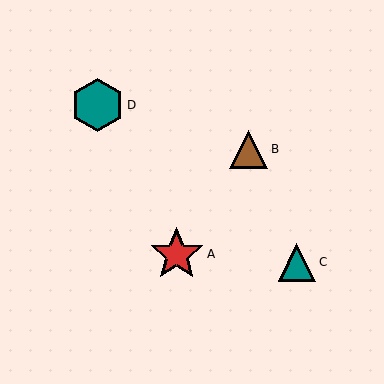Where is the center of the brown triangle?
The center of the brown triangle is at (249, 149).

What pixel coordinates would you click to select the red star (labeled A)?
Click at (177, 254) to select the red star A.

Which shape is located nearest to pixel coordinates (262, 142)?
The brown triangle (labeled B) at (249, 149) is nearest to that location.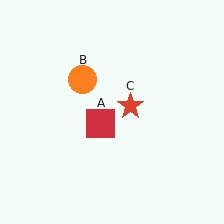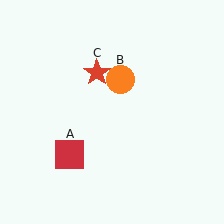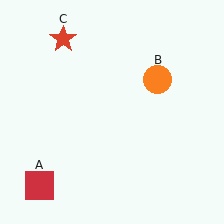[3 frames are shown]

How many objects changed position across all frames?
3 objects changed position: red square (object A), orange circle (object B), red star (object C).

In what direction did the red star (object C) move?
The red star (object C) moved up and to the left.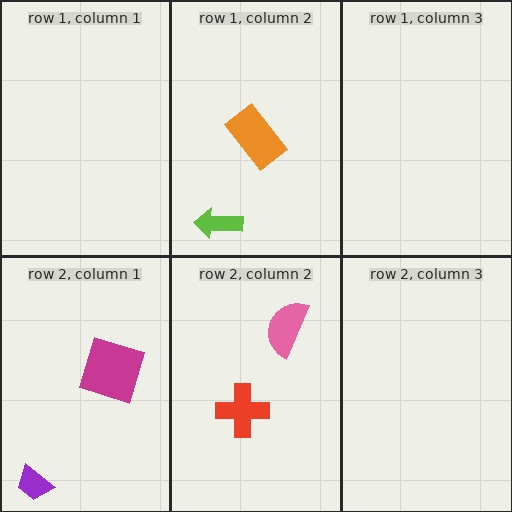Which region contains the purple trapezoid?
The row 2, column 1 region.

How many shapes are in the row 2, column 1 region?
2.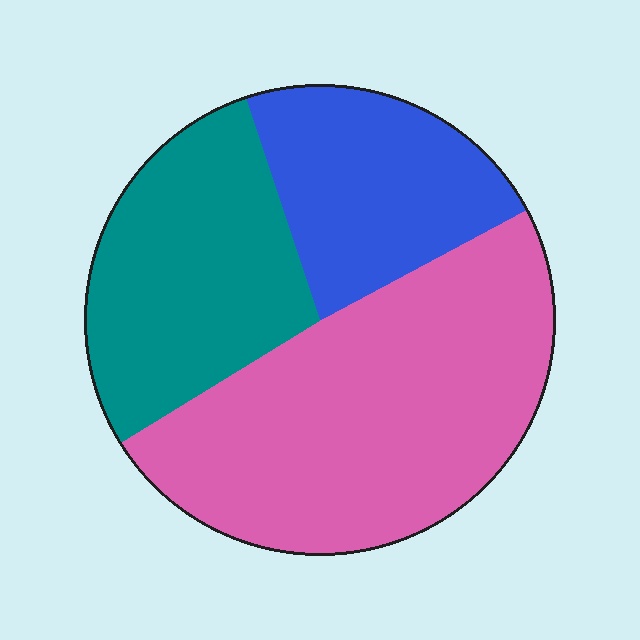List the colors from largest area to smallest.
From largest to smallest: pink, teal, blue.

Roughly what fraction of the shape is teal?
Teal covers roughly 30% of the shape.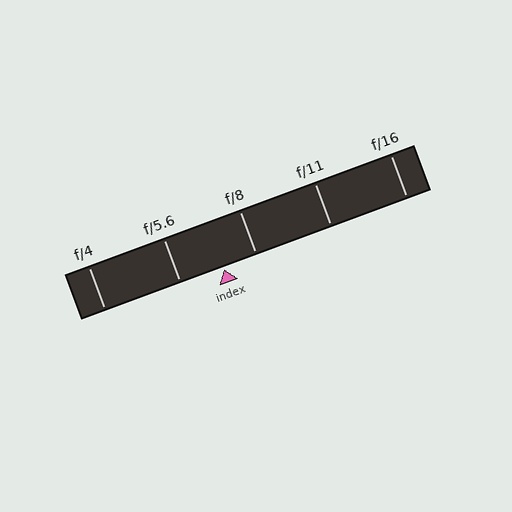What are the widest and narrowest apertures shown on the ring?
The widest aperture shown is f/4 and the narrowest is f/16.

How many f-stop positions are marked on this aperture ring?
There are 5 f-stop positions marked.